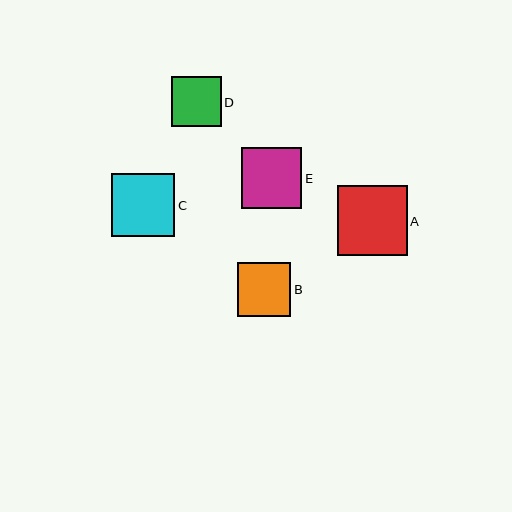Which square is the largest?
Square A is the largest with a size of approximately 70 pixels.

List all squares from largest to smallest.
From largest to smallest: A, C, E, B, D.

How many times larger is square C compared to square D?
Square C is approximately 1.3 times the size of square D.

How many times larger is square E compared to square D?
Square E is approximately 1.2 times the size of square D.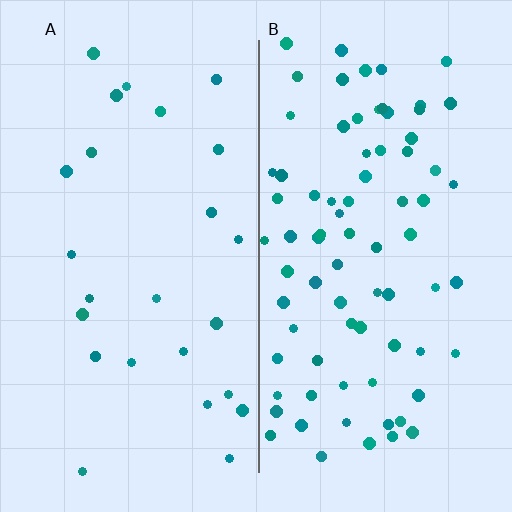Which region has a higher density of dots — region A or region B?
B (the right).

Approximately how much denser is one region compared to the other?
Approximately 3.2× — region B over region A.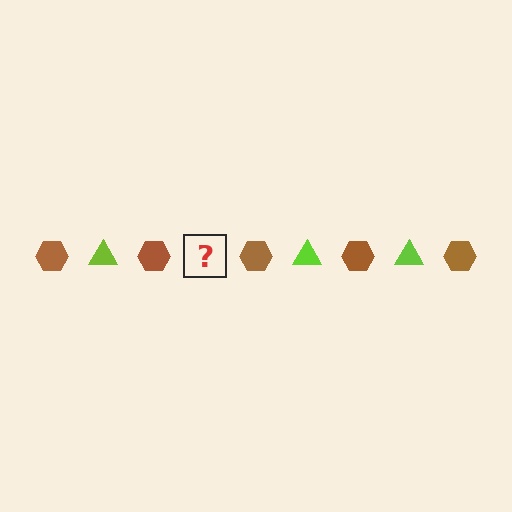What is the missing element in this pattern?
The missing element is a lime triangle.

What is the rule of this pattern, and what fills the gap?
The rule is that the pattern alternates between brown hexagon and lime triangle. The gap should be filled with a lime triangle.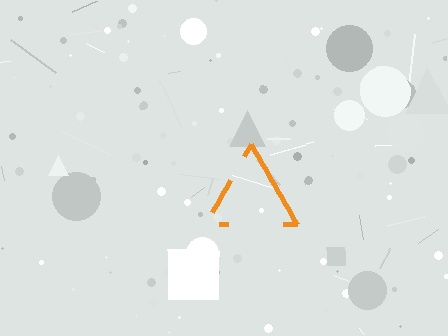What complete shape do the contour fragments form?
The contour fragments form a triangle.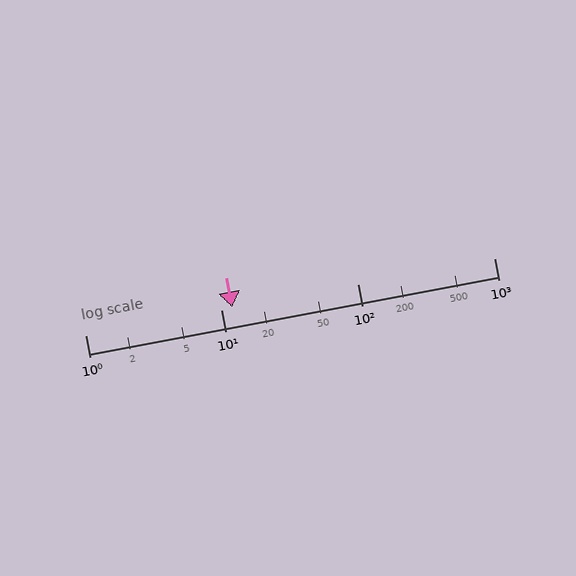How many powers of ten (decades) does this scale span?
The scale spans 3 decades, from 1 to 1000.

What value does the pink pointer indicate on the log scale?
The pointer indicates approximately 12.